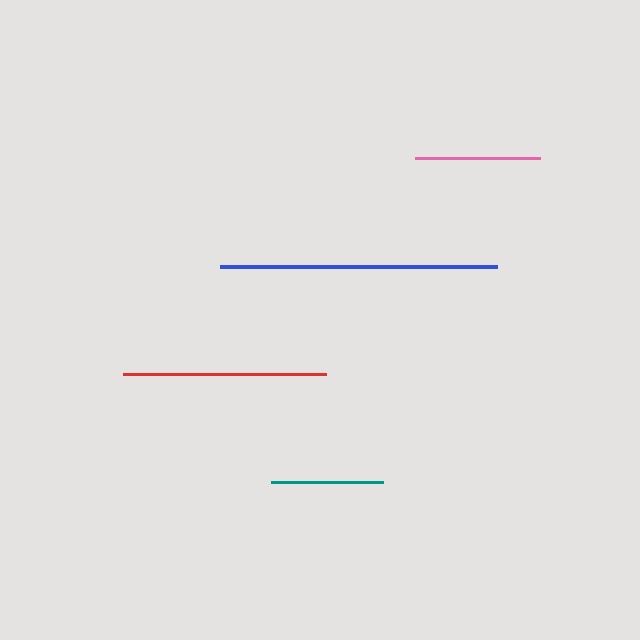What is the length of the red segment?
The red segment is approximately 204 pixels long.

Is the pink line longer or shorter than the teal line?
The pink line is longer than the teal line.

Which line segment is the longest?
The blue line is the longest at approximately 277 pixels.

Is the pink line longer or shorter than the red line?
The red line is longer than the pink line.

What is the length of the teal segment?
The teal segment is approximately 111 pixels long.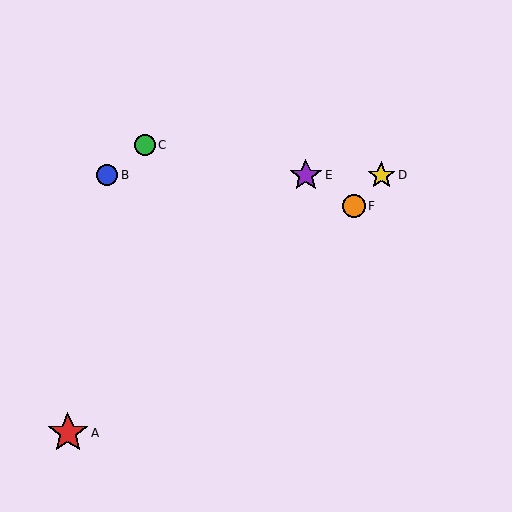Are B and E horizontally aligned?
Yes, both are at y≈175.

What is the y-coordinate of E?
Object E is at y≈175.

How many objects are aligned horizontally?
3 objects (B, D, E) are aligned horizontally.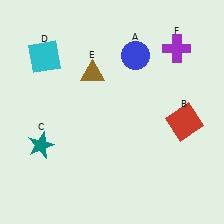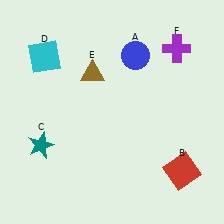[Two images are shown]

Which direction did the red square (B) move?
The red square (B) moved down.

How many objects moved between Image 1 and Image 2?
1 object moved between the two images.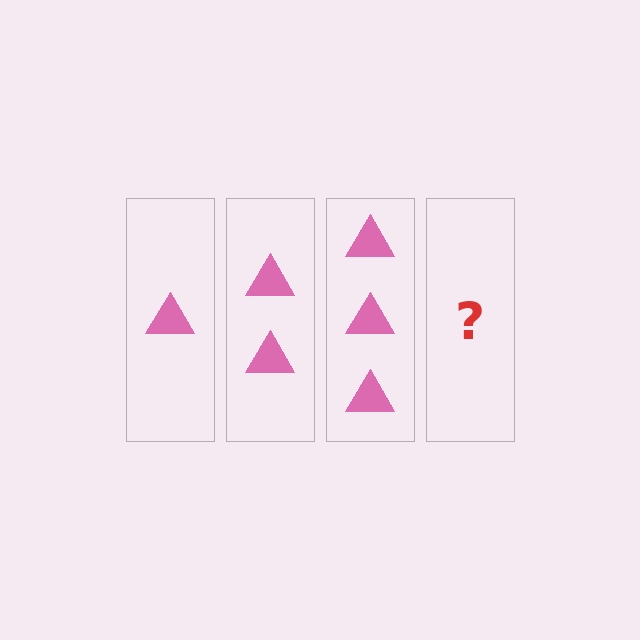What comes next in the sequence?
The next element should be 4 triangles.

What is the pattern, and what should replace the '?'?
The pattern is that each step adds one more triangle. The '?' should be 4 triangles.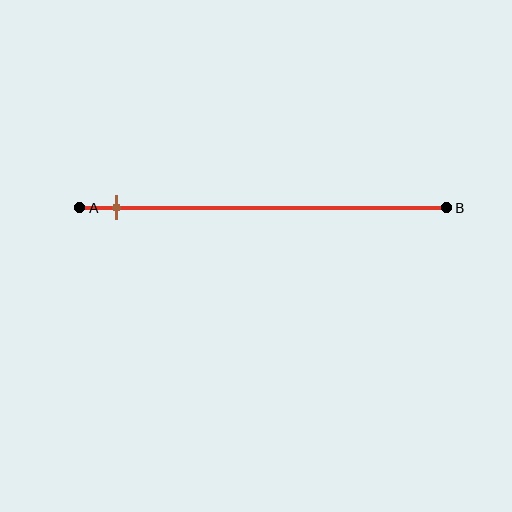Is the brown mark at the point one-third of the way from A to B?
No, the mark is at about 10% from A, not at the 33% one-third point.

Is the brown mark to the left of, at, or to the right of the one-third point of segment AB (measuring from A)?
The brown mark is to the left of the one-third point of segment AB.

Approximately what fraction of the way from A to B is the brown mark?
The brown mark is approximately 10% of the way from A to B.